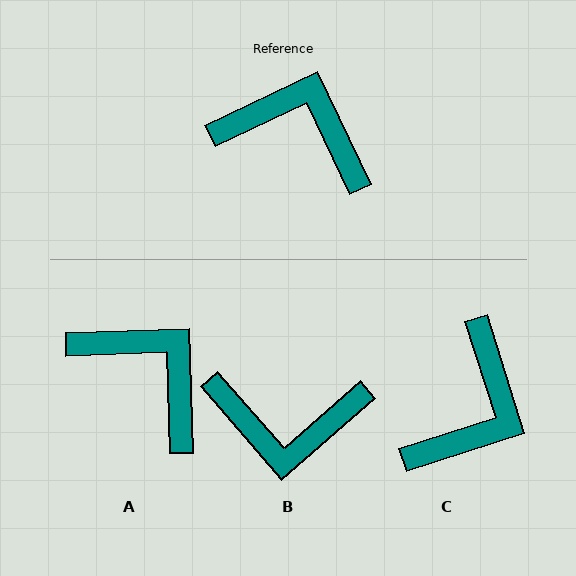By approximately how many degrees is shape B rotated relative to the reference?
Approximately 164 degrees clockwise.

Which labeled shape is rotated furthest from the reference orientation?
B, about 164 degrees away.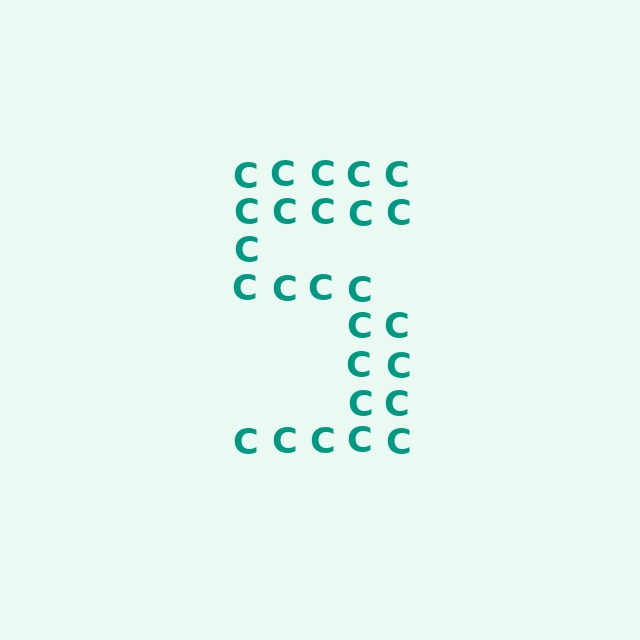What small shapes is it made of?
It is made of small letter C's.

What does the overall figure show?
The overall figure shows the digit 5.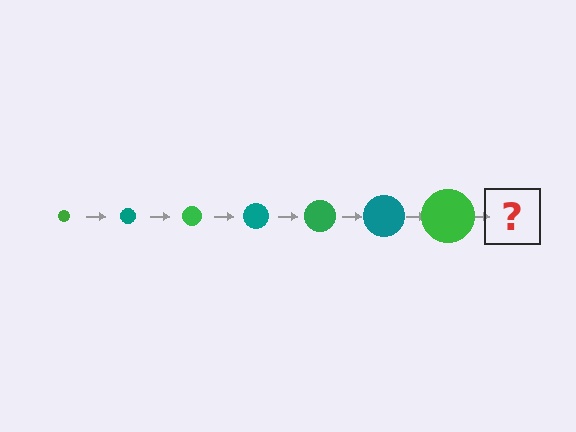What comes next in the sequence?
The next element should be a teal circle, larger than the previous one.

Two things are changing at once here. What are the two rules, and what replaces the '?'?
The two rules are that the circle grows larger each step and the color cycles through green and teal. The '?' should be a teal circle, larger than the previous one.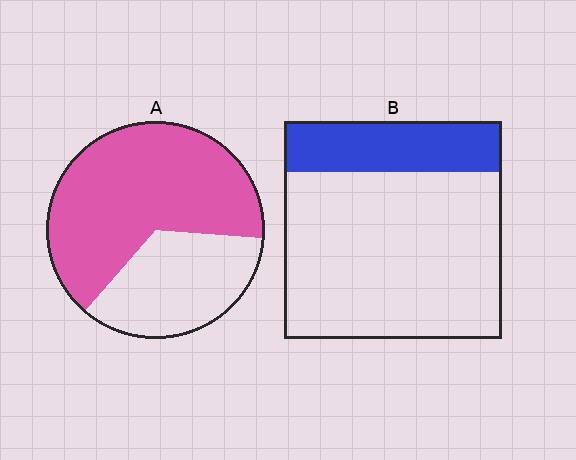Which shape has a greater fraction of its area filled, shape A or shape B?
Shape A.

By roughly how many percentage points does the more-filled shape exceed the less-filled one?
By roughly 40 percentage points (A over B).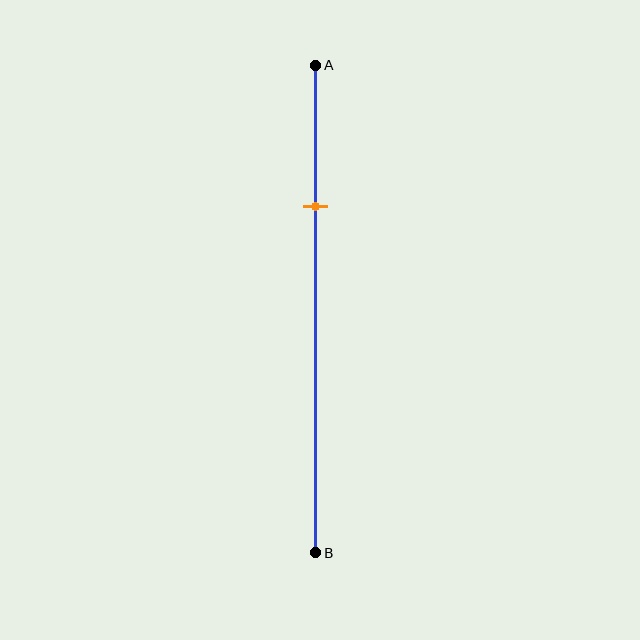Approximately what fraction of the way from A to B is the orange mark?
The orange mark is approximately 30% of the way from A to B.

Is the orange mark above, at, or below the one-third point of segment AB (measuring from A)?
The orange mark is above the one-third point of segment AB.